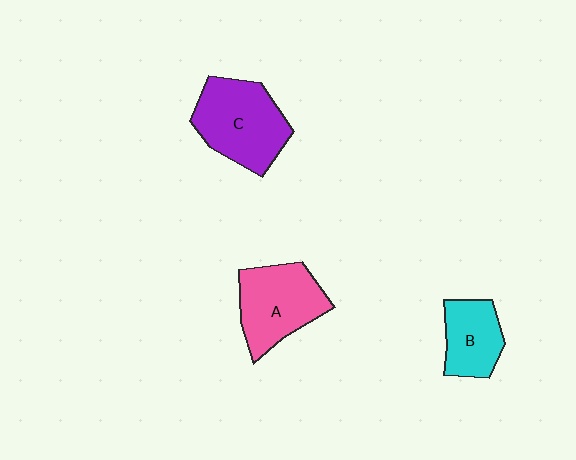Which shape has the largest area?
Shape C (purple).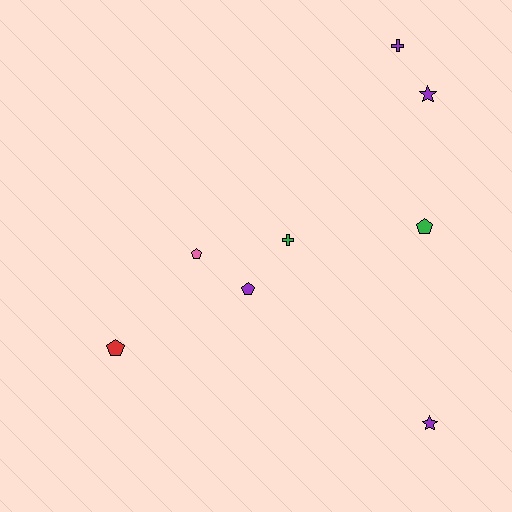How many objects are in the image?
There are 8 objects.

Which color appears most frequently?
Purple, with 4 objects.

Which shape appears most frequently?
Pentagon, with 4 objects.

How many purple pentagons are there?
There is 1 purple pentagon.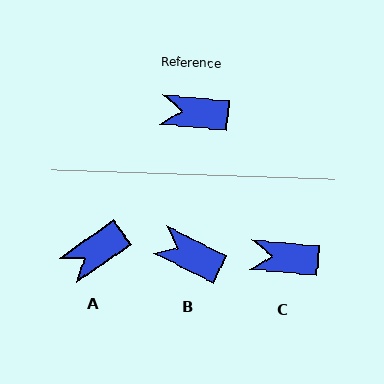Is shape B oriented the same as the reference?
No, it is off by about 22 degrees.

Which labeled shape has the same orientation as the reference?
C.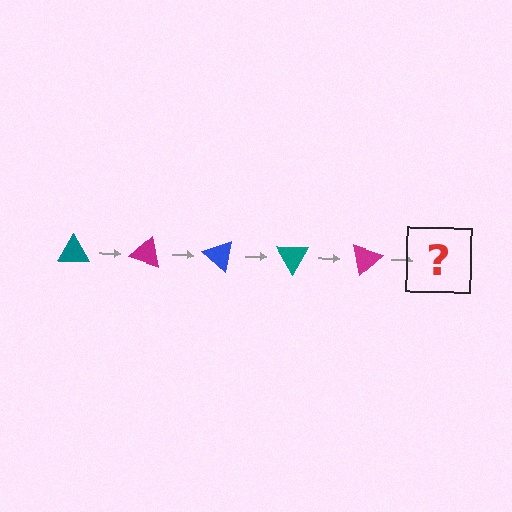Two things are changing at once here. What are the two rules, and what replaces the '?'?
The two rules are that it rotates 20 degrees each step and the color cycles through teal, magenta, and blue. The '?' should be a blue triangle, rotated 100 degrees from the start.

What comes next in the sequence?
The next element should be a blue triangle, rotated 100 degrees from the start.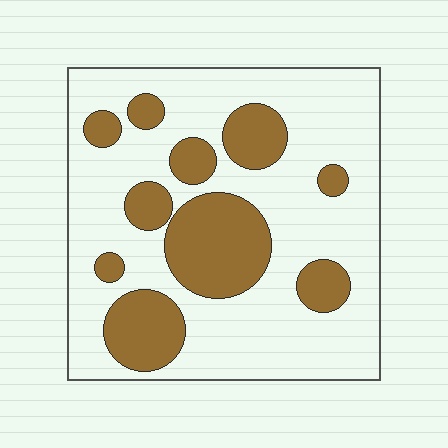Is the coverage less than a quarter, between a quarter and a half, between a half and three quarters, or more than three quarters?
Between a quarter and a half.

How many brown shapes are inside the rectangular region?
10.